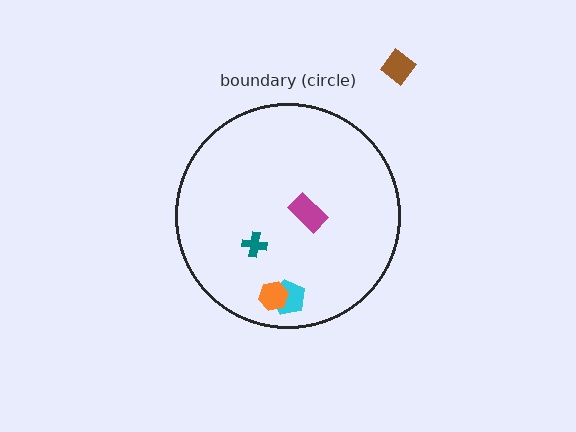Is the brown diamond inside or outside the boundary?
Outside.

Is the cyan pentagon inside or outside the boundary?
Inside.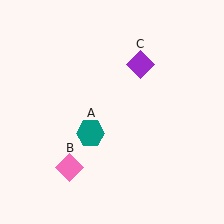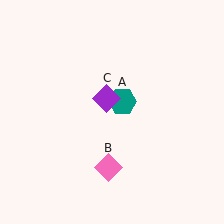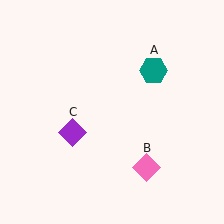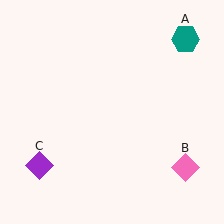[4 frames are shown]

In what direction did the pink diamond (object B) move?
The pink diamond (object B) moved right.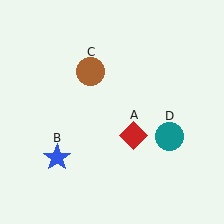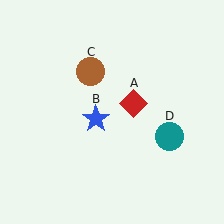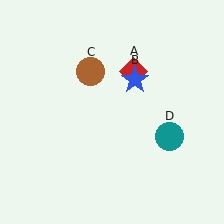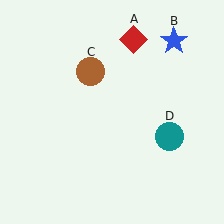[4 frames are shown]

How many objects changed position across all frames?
2 objects changed position: red diamond (object A), blue star (object B).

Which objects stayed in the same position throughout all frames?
Brown circle (object C) and teal circle (object D) remained stationary.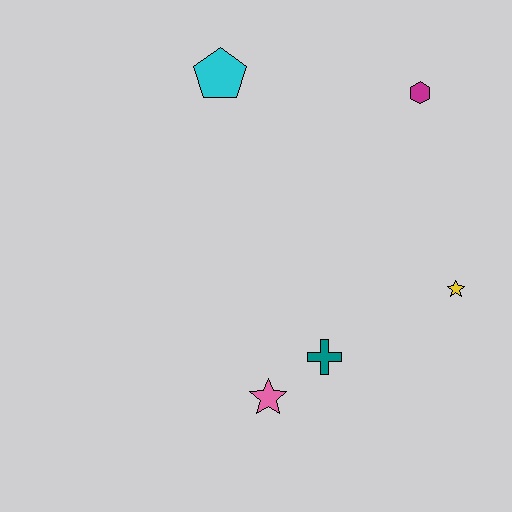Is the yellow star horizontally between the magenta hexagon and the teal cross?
No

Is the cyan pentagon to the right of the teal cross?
No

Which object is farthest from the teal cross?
The cyan pentagon is farthest from the teal cross.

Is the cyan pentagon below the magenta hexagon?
No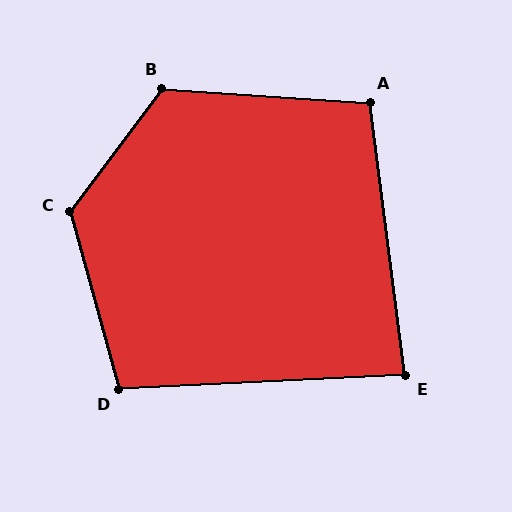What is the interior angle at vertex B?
Approximately 123 degrees (obtuse).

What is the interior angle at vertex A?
Approximately 101 degrees (obtuse).